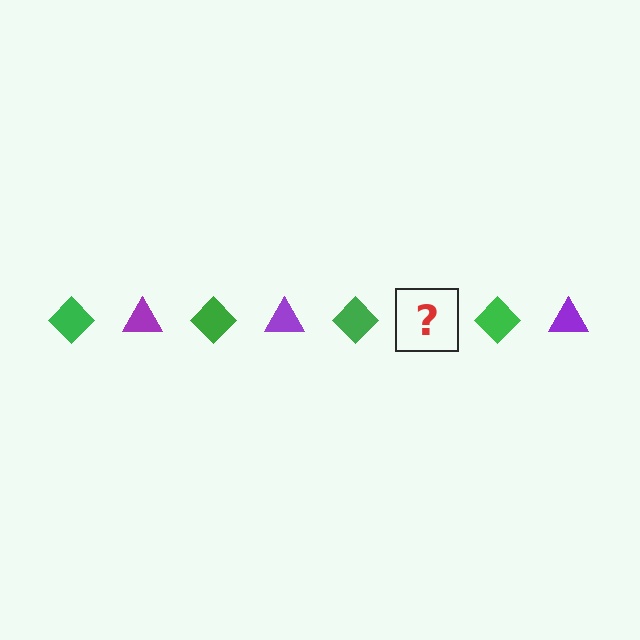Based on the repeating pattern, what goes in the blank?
The blank should be a purple triangle.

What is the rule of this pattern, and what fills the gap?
The rule is that the pattern alternates between green diamond and purple triangle. The gap should be filled with a purple triangle.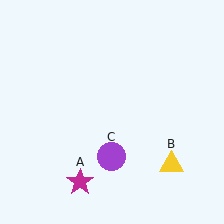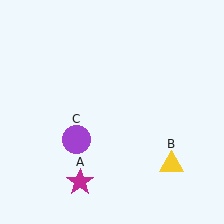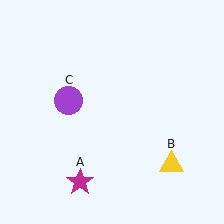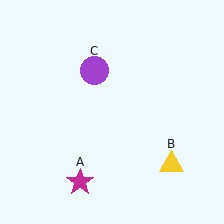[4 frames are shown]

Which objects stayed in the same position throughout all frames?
Magenta star (object A) and yellow triangle (object B) remained stationary.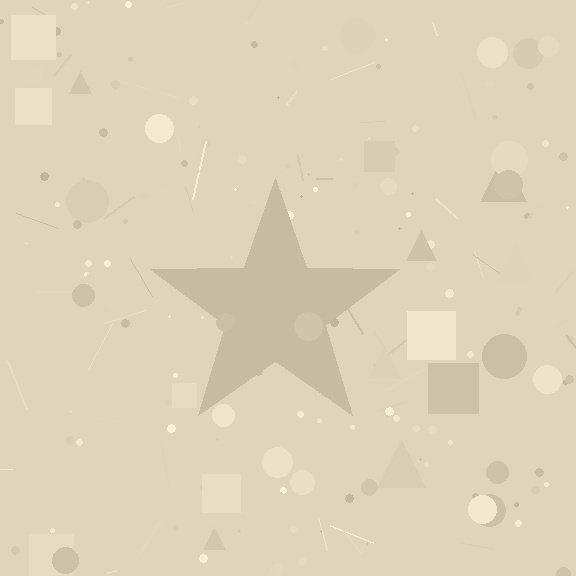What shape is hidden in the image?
A star is hidden in the image.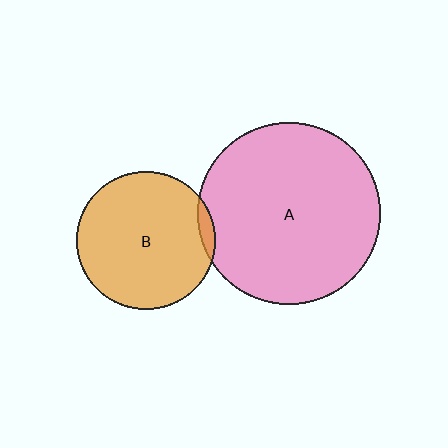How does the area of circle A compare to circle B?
Approximately 1.7 times.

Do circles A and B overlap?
Yes.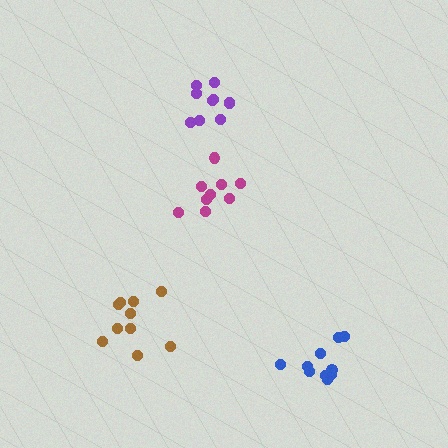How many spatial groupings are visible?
There are 4 spatial groupings.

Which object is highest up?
The purple cluster is topmost.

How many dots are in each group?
Group 1: 9 dots, Group 2: 10 dots, Group 3: 10 dots, Group 4: 10 dots (39 total).